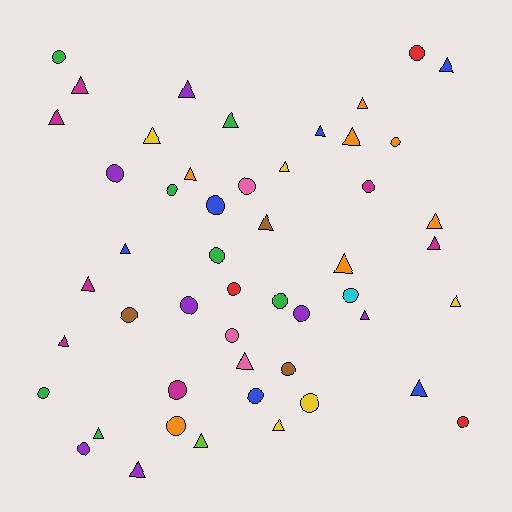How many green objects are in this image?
There are 7 green objects.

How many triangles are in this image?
There are 26 triangles.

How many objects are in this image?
There are 50 objects.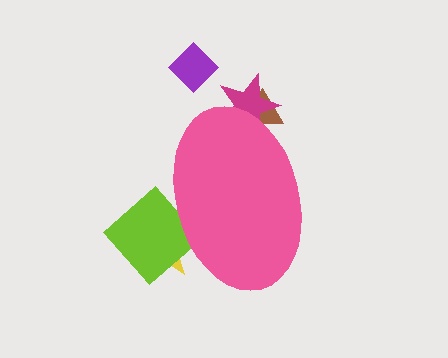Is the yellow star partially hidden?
Yes, the yellow star is partially hidden behind the pink ellipse.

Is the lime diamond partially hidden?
Yes, the lime diamond is partially hidden behind the pink ellipse.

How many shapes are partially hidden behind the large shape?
4 shapes are partially hidden.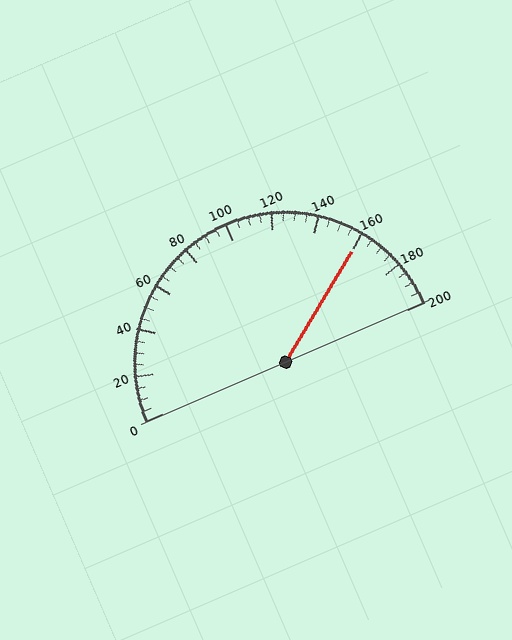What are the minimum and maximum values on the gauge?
The gauge ranges from 0 to 200.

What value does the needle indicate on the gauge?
The needle indicates approximately 160.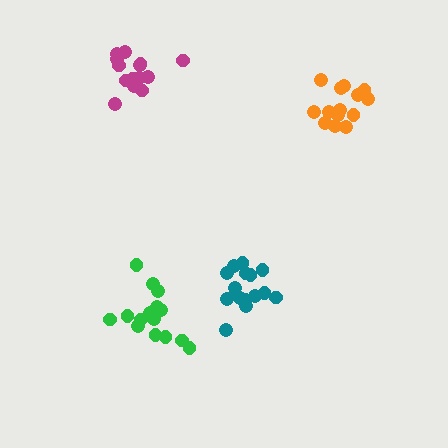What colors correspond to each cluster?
The clusters are colored: green, magenta, orange, teal.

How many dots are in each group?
Group 1: 16 dots, Group 2: 14 dots, Group 3: 14 dots, Group 4: 16 dots (60 total).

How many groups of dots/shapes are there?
There are 4 groups.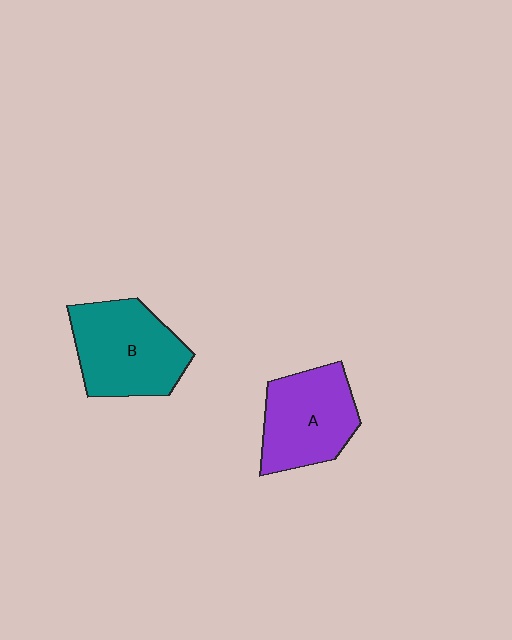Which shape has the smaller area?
Shape A (purple).